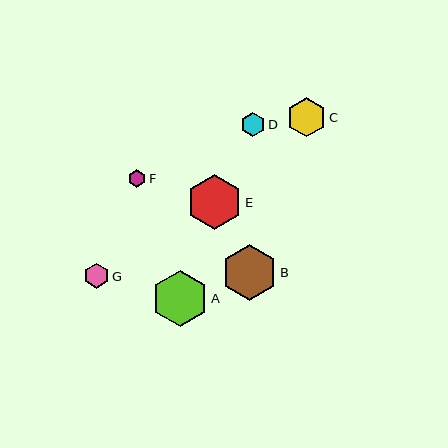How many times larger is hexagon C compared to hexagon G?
Hexagon C is approximately 1.6 times the size of hexagon G.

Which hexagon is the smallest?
Hexagon F is the smallest with a size of approximately 18 pixels.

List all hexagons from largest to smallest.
From largest to smallest: A, B, E, C, G, D, F.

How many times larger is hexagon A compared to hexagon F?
Hexagon A is approximately 3.2 times the size of hexagon F.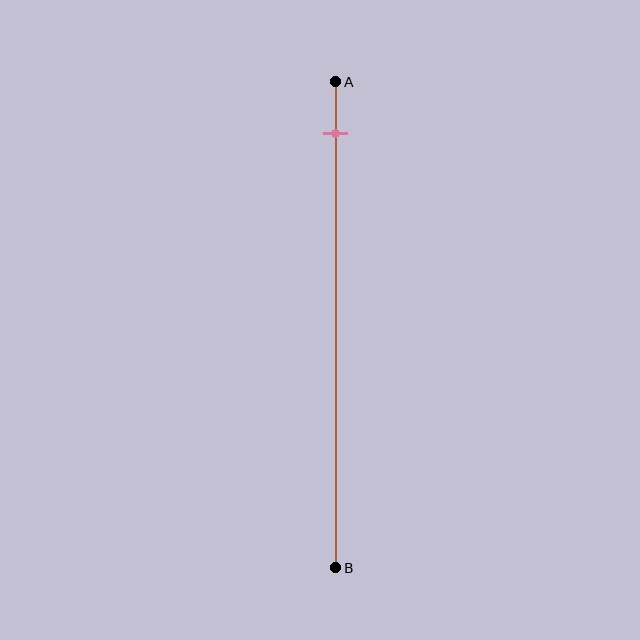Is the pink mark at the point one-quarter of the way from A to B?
No, the mark is at about 10% from A, not at the 25% one-quarter point.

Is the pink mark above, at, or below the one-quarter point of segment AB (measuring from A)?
The pink mark is above the one-quarter point of segment AB.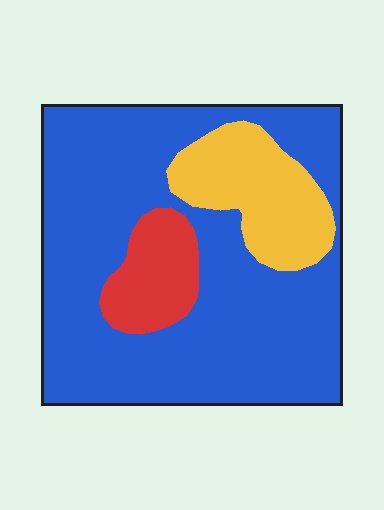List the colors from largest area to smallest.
From largest to smallest: blue, yellow, red.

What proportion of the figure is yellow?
Yellow covers 16% of the figure.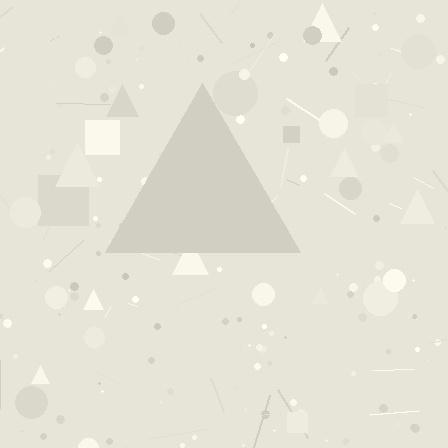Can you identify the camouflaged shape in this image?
The camouflaged shape is a triangle.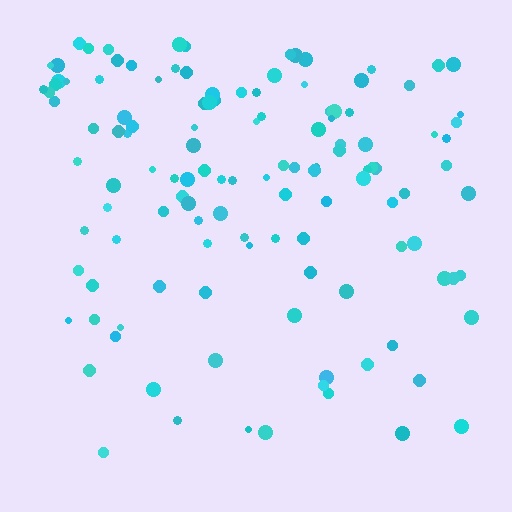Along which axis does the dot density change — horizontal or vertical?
Vertical.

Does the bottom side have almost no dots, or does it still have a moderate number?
Still a moderate number, just noticeably fewer than the top.